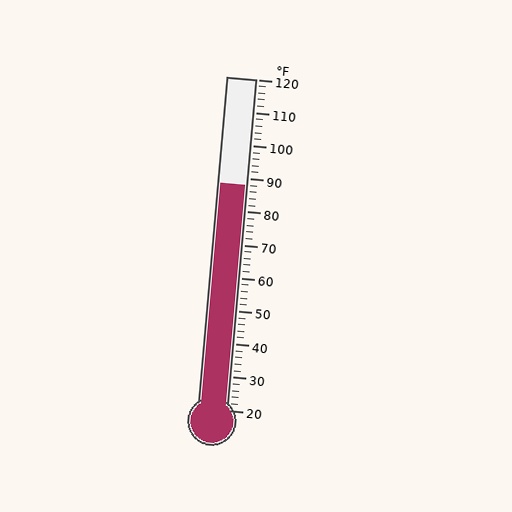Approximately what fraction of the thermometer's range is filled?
The thermometer is filled to approximately 70% of its range.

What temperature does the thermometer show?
The thermometer shows approximately 88°F.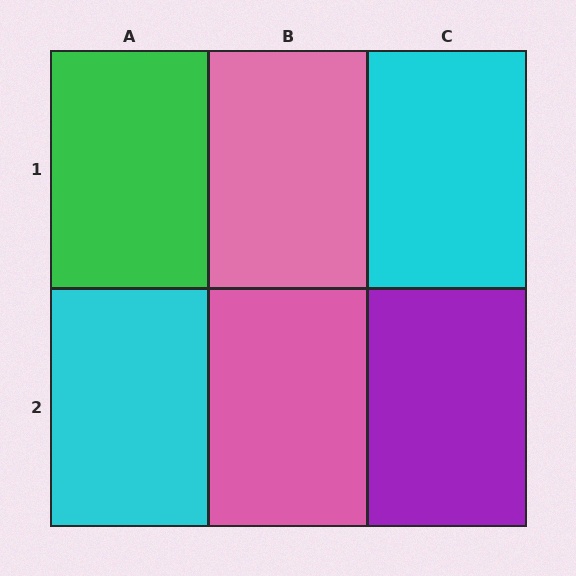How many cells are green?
1 cell is green.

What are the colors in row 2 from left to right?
Cyan, pink, purple.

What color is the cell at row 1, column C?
Cyan.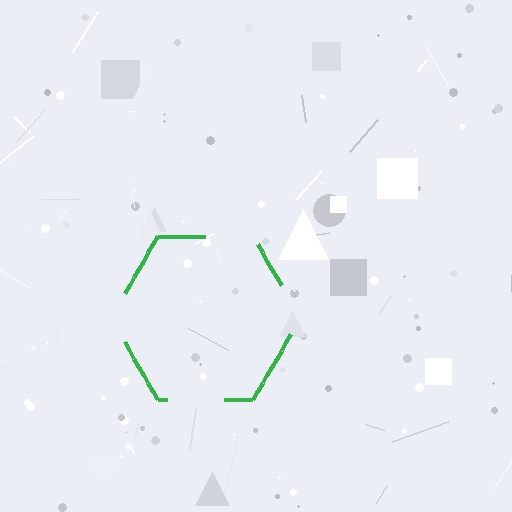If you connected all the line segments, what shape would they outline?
They would outline a hexagon.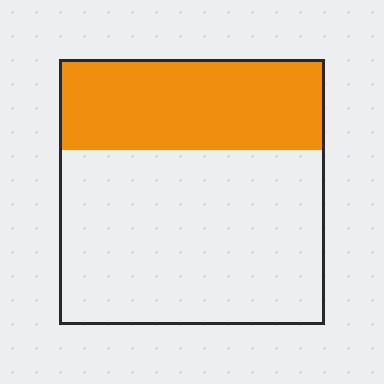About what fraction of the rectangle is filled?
About one third (1/3).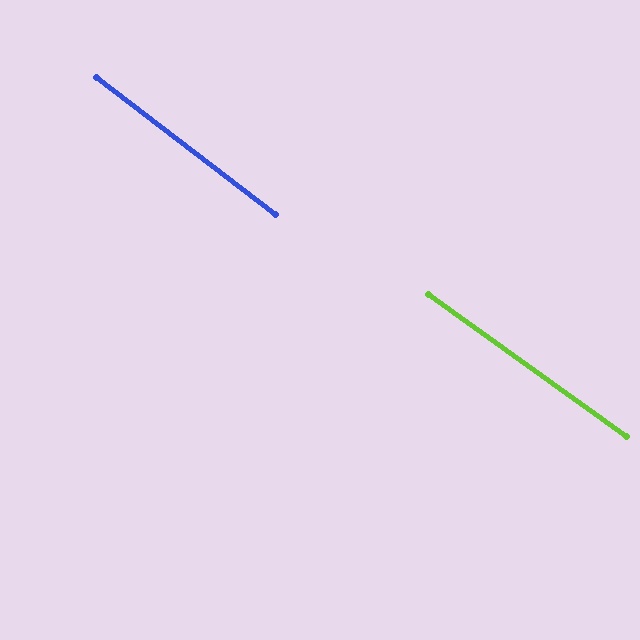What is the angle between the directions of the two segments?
Approximately 2 degrees.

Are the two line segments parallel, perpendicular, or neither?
Parallel — their directions differ by only 1.7°.